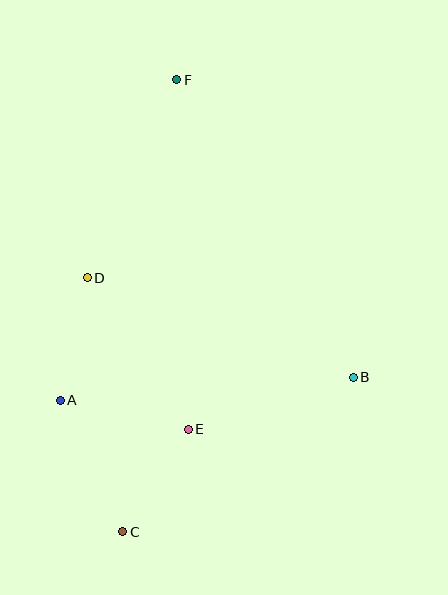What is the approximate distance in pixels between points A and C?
The distance between A and C is approximately 146 pixels.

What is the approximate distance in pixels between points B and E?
The distance between B and E is approximately 172 pixels.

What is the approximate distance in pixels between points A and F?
The distance between A and F is approximately 341 pixels.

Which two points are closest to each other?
Points C and E are closest to each other.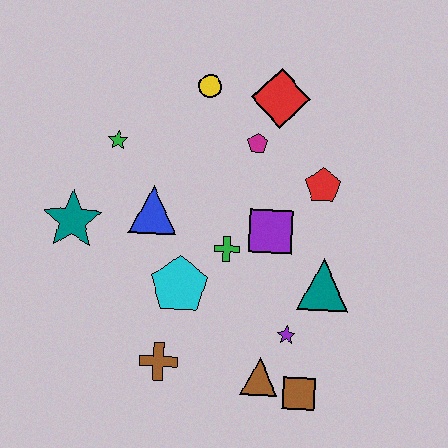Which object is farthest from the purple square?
The teal star is farthest from the purple square.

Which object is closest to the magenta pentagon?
The red diamond is closest to the magenta pentagon.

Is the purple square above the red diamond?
No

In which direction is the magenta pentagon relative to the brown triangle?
The magenta pentagon is above the brown triangle.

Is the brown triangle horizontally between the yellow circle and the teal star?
No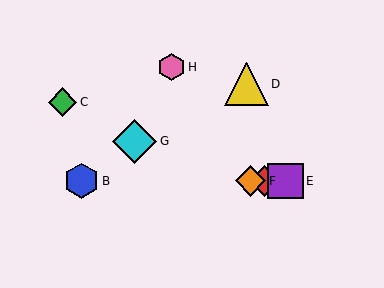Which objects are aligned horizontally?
Objects A, B, E, F are aligned horizontally.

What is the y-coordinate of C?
Object C is at y≈102.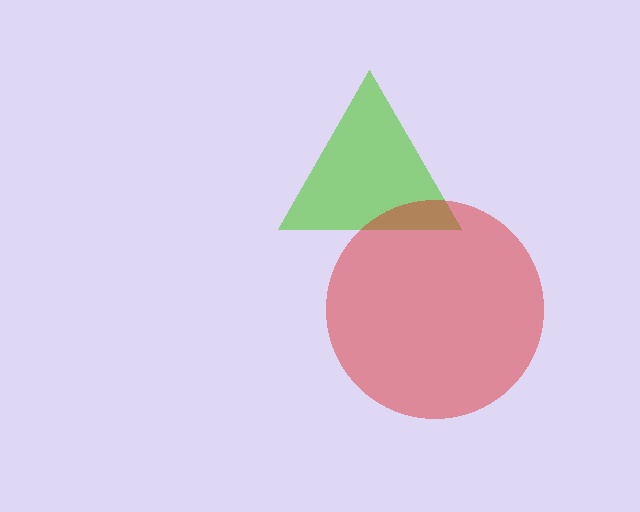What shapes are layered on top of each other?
The layered shapes are: a lime triangle, a red circle.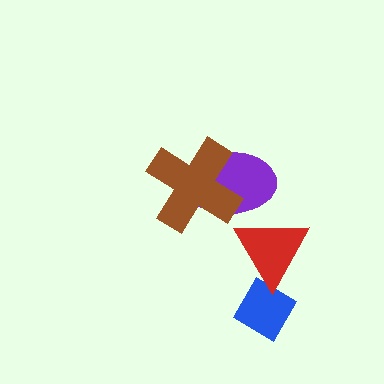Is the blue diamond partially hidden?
Yes, it is partially covered by another shape.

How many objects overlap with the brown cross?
1 object overlaps with the brown cross.